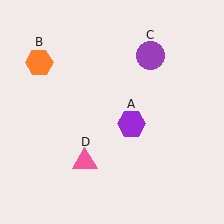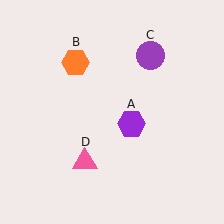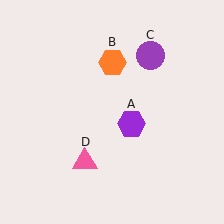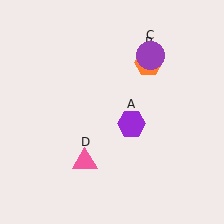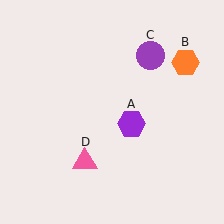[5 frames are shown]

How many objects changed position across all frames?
1 object changed position: orange hexagon (object B).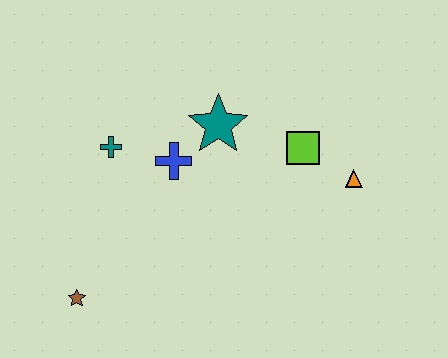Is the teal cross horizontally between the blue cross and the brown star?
Yes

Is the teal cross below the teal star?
Yes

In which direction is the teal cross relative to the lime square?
The teal cross is to the left of the lime square.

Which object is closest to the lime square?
The orange triangle is closest to the lime square.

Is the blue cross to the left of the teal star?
Yes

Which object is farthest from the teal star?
The brown star is farthest from the teal star.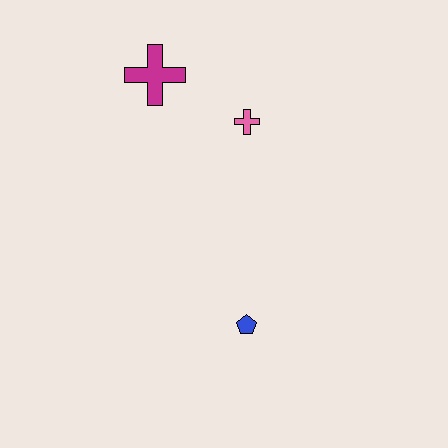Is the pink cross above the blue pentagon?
Yes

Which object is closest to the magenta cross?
The pink cross is closest to the magenta cross.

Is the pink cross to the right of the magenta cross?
Yes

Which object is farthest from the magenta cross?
The blue pentagon is farthest from the magenta cross.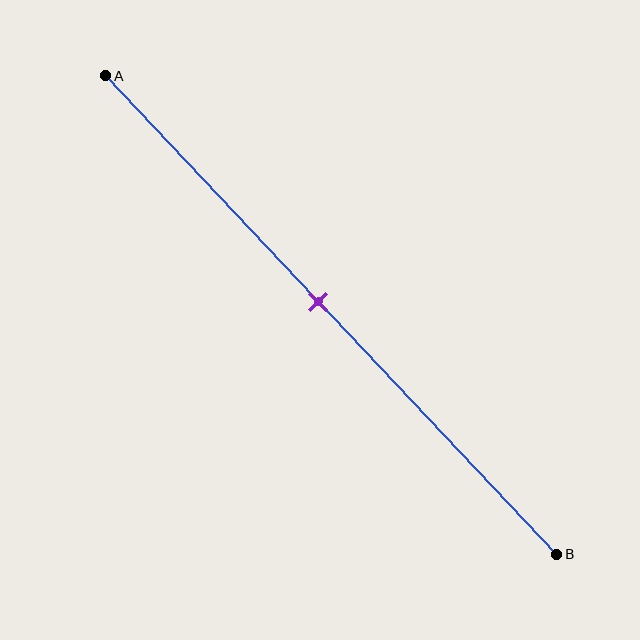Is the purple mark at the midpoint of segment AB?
Yes, the mark is approximately at the midpoint.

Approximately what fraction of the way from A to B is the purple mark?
The purple mark is approximately 45% of the way from A to B.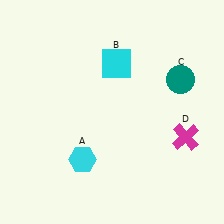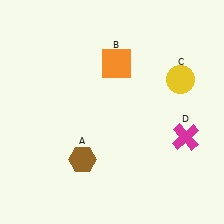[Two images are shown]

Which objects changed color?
A changed from cyan to brown. B changed from cyan to orange. C changed from teal to yellow.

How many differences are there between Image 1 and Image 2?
There are 3 differences between the two images.